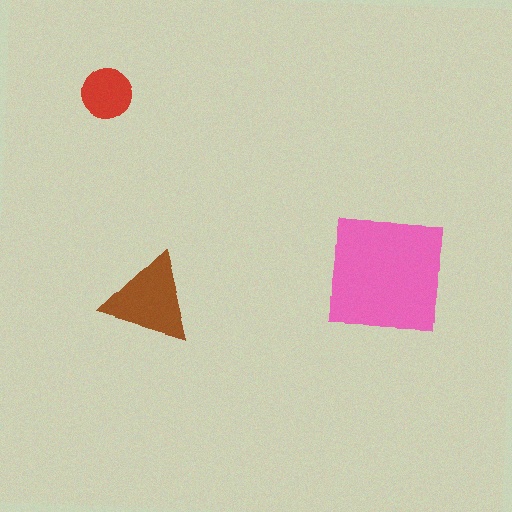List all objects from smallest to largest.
The red circle, the brown triangle, the pink square.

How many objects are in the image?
There are 3 objects in the image.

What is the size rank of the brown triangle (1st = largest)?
2nd.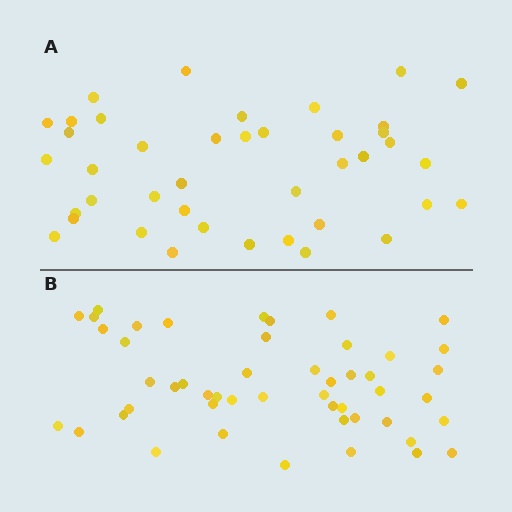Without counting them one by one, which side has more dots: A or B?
Region B (the bottom region) has more dots.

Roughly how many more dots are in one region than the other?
Region B has roughly 8 or so more dots than region A.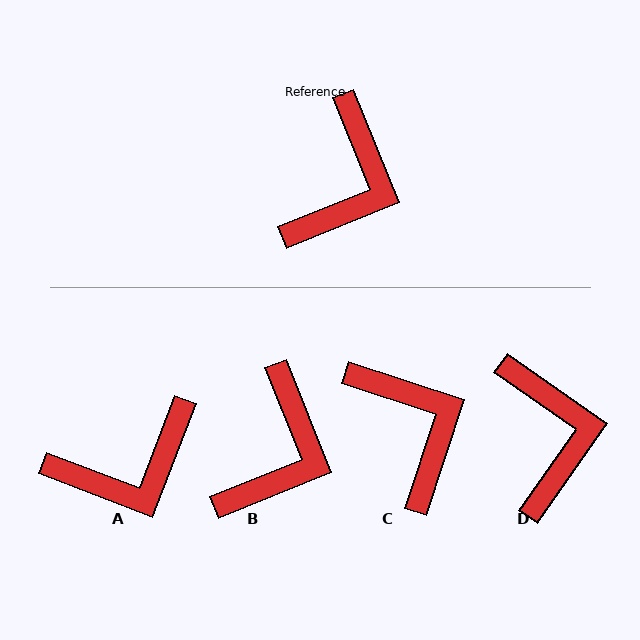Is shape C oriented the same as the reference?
No, it is off by about 50 degrees.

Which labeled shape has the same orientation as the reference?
B.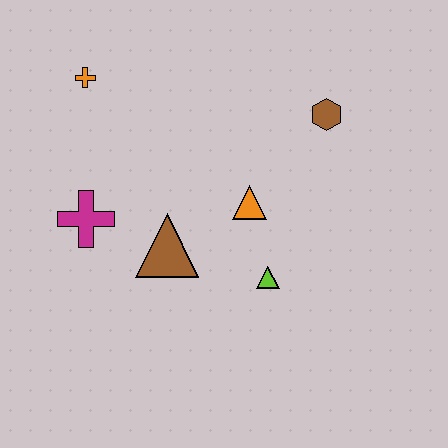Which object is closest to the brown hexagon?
The orange triangle is closest to the brown hexagon.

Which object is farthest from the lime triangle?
The orange cross is farthest from the lime triangle.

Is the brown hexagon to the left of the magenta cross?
No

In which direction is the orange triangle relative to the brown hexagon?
The orange triangle is below the brown hexagon.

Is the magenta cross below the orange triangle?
Yes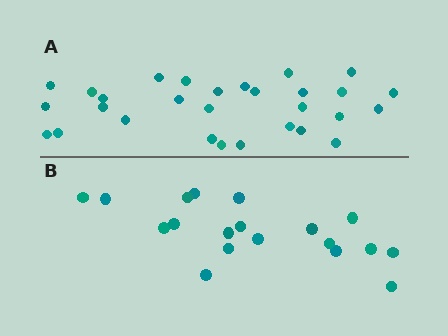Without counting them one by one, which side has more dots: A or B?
Region A (the top region) has more dots.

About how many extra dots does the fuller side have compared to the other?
Region A has roughly 10 or so more dots than region B.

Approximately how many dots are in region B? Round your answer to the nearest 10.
About 20 dots. (The exact count is 19, which rounds to 20.)